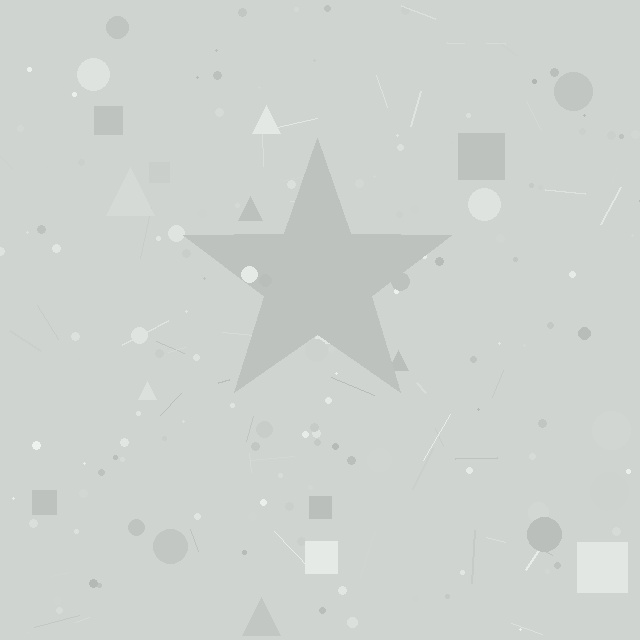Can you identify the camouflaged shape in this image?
The camouflaged shape is a star.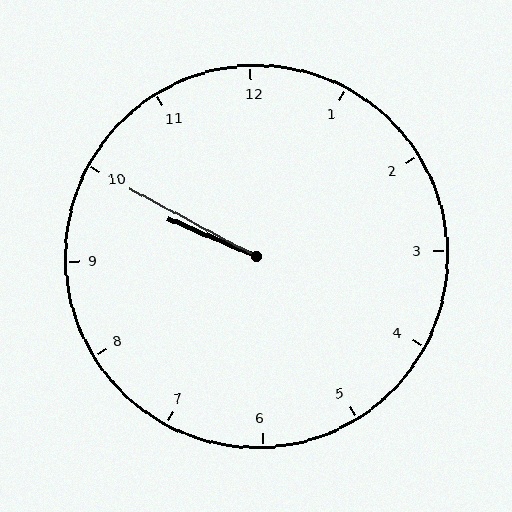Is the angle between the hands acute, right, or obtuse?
It is acute.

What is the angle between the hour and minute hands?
Approximately 5 degrees.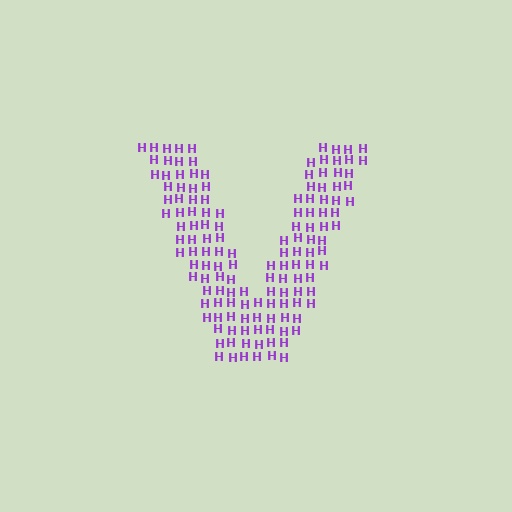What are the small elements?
The small elements are letter H's.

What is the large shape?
The large shape is the letter V.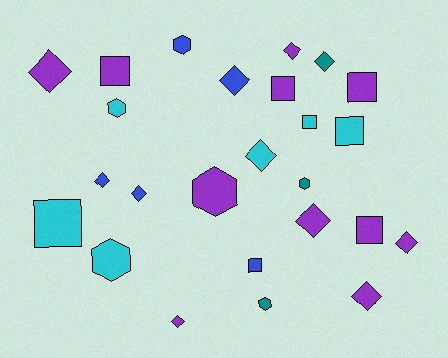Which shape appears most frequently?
Diamond, with 11 objects.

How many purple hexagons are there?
There is 1 purple hexagon.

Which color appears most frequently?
Purple, with 11 objects.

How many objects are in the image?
There are 25 objects.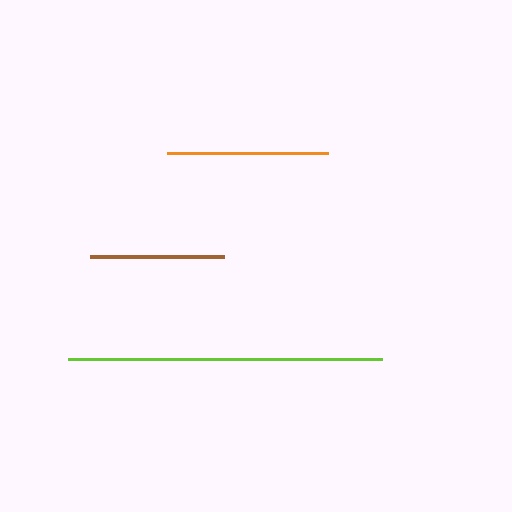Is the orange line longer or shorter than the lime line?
The lime line is longer than the orange line.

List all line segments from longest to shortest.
From longest to shortest: lime, orange, brown.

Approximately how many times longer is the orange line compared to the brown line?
The orange line is approximately 1.2 times the length of the brown line.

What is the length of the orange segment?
The orange segment is approximately 161 pixels long.